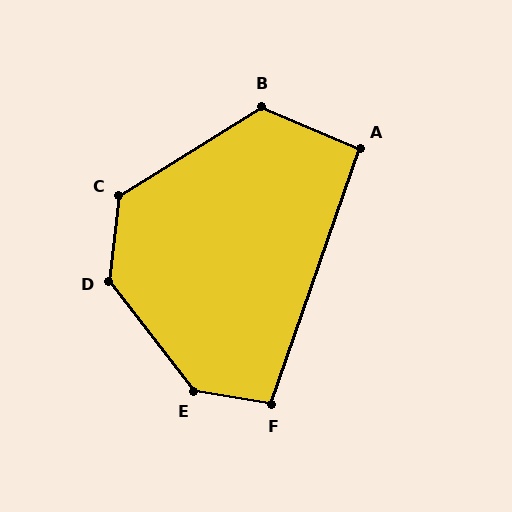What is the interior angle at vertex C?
Approximately 129 degrees (obtuse).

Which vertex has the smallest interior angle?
A, at approximately 94 degrees.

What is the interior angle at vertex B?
Approximately 125 degrees (obtuse).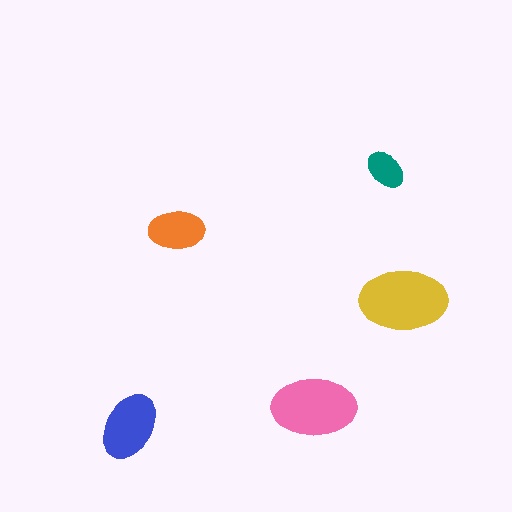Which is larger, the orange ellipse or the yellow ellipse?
The yellow one.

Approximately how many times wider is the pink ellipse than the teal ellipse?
About 2 times wider.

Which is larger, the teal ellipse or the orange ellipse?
The orange one.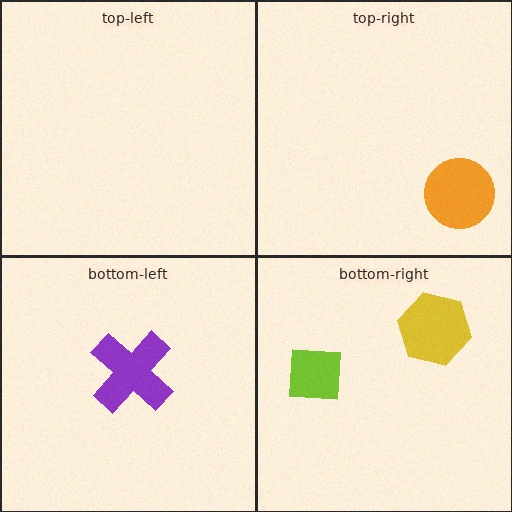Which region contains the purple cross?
The bottom-left region.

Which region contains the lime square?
The bottom-right region.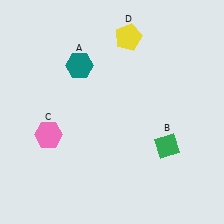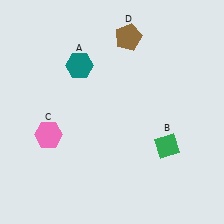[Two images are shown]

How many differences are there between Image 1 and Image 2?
There is 1 difference between the two images.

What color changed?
The pentagon (D) changed from yellow in Image 1 to brown in Image 2.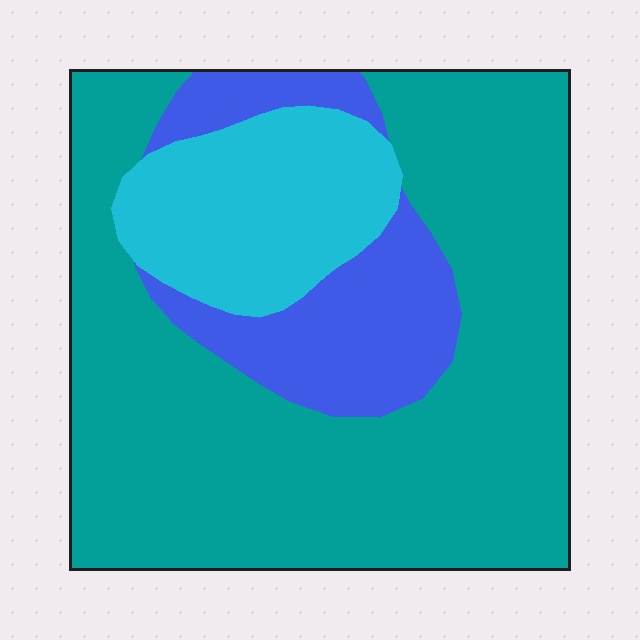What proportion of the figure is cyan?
Cyan takes up about one sixth (1/6) of the figure.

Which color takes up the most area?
Teal, at roughly 65%.